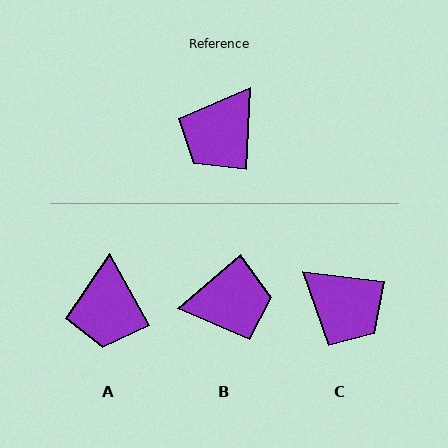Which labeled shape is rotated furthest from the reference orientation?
B, about 133 degrees away.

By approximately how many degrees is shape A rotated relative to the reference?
Approximately 32 degrees counter-clockwise.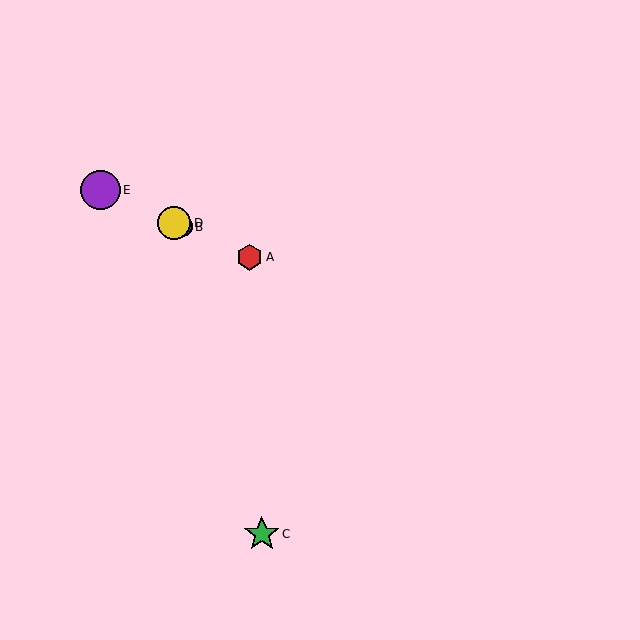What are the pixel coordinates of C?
Object C is at (262, 534).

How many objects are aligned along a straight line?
4 objects (A, B, D, E) are aligned along a straight line.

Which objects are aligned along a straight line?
Objects A, B, D, E are aligned along a straight line.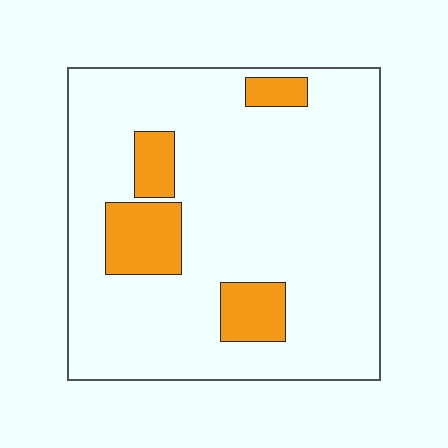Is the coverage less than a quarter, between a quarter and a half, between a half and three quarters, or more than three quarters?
Less than a quarter.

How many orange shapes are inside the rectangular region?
4.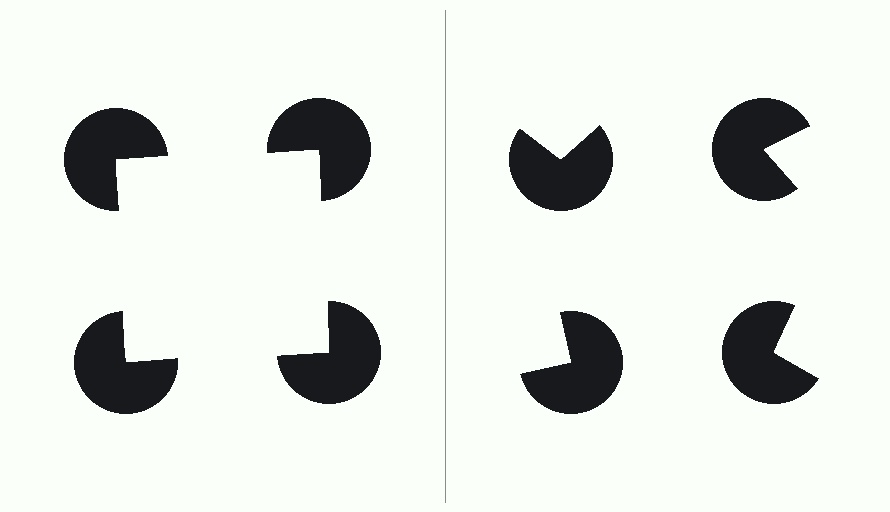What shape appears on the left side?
An illusory square.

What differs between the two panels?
The pac-man discs are positioned identically on both sides; only the wedge orientations differ. On the left they align to a square; on the right they are misaligned.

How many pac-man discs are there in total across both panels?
8 — 4 on each side.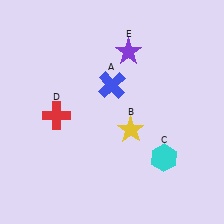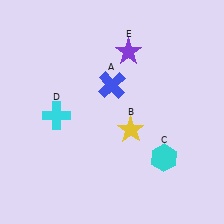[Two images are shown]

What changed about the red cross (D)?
In Image 1, D is red. In Image 2, it changed to cyan.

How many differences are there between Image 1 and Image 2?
There is 1 difference between the two images.